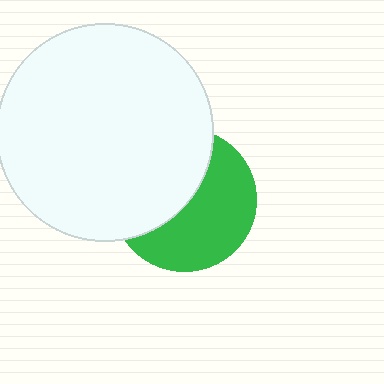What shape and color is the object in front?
The object in front is a white circle.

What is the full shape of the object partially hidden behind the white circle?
The partially hidden object is a green circle.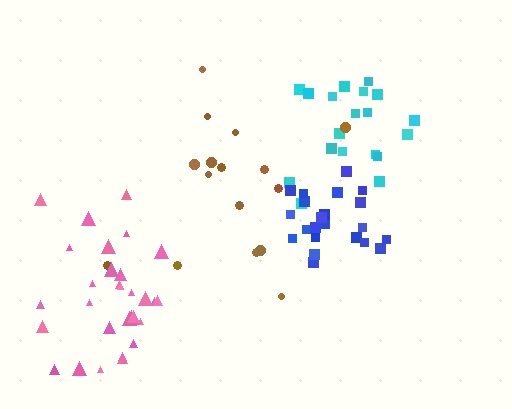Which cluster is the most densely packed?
Blue.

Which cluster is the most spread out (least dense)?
Brown.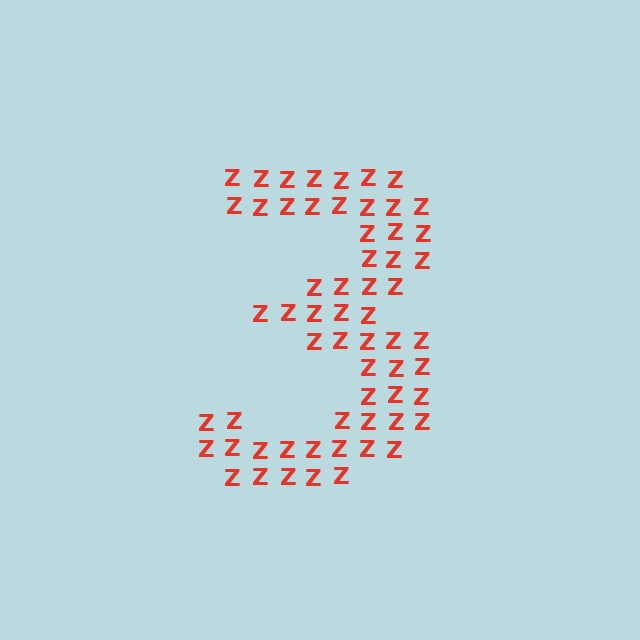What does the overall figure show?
The overall figure shows the digit 3.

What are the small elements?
The small elements are letter Z's.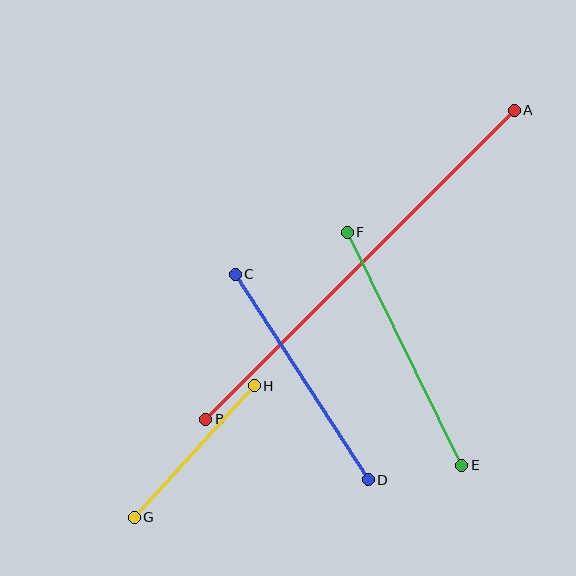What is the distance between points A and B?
The distance is approximately 436 pixels.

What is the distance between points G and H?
The distance is approximately 178 pixels.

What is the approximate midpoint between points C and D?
The midpoint is at approximately (302, 377) pixels.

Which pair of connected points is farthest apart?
Points A and B are farthest apart.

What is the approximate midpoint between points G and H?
The midpoint is at approximately (194, 452) pixels.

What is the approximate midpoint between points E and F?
The midpoint is at approximately (404, 349) pixels.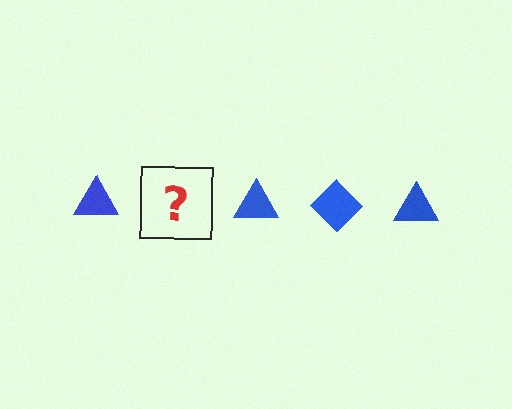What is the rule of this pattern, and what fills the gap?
The rule is that the pattern cycles through triangle, diamond shapes in blue. The gap should be filled with a blue diamond.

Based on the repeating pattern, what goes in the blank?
The blank should be a blue diamond.